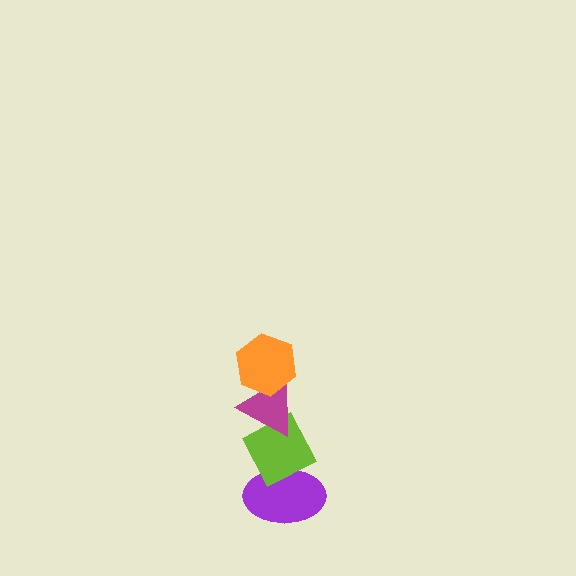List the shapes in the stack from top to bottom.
From top to bottom: the orange hexagon, the magenta triangle, the lime diamond, the purple ellipse.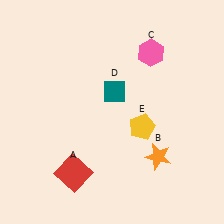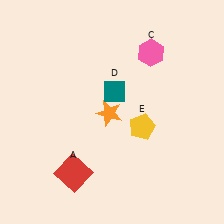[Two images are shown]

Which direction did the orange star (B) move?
The orange star (B) moved left.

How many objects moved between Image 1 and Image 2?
1 object moved between the two images.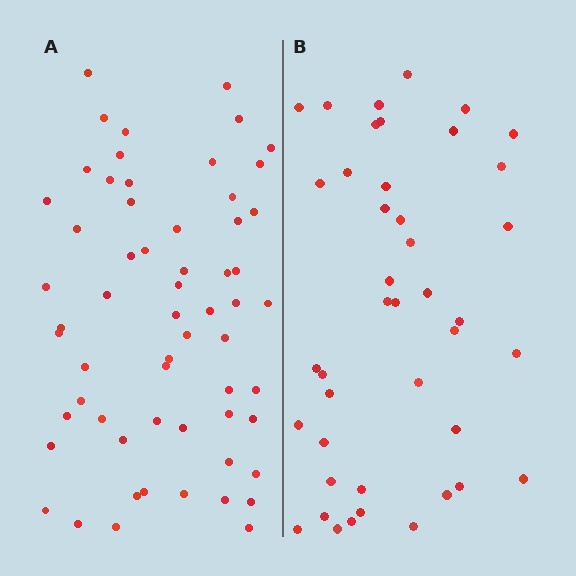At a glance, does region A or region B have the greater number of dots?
Region A (the left region) has more dots.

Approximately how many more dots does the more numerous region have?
Region A has approximately 20 more dots than region B.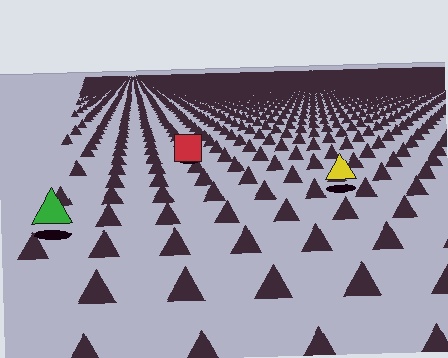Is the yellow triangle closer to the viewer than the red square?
Yes. The yellow triangle is closer — you can tell from the texture gradient: the ground texture is coarser near it.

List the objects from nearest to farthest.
From nearest to farthest: the green triangle, the yellow triangle, the red square.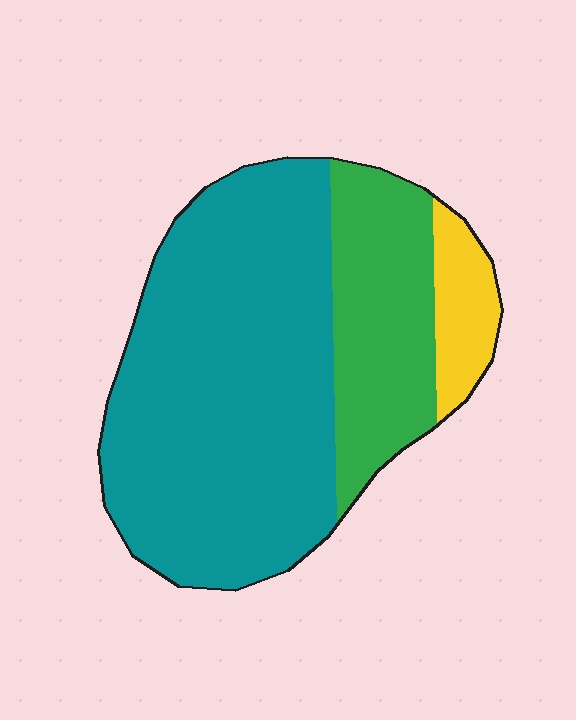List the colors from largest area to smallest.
From largest to smallest: teal, green, yellow.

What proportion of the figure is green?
Green covers about 25% of the figure.